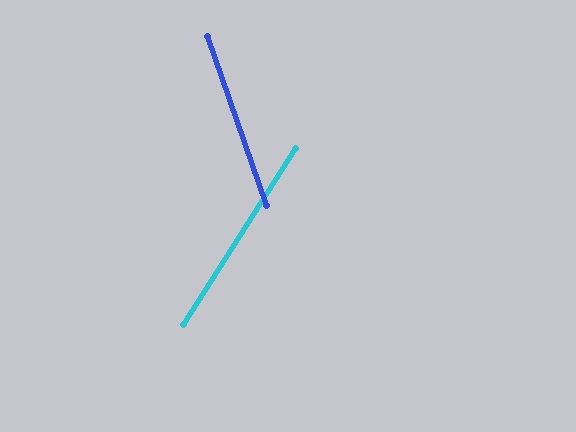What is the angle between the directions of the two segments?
Approximately 52 degrees.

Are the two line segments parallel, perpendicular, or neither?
Neither parallel nor perpendicular — they differ by about 52°.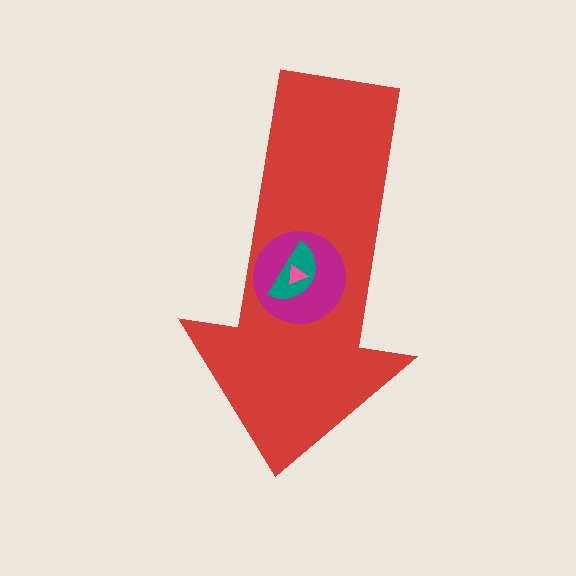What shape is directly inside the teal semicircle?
The pink triangle.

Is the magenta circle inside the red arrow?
Yes.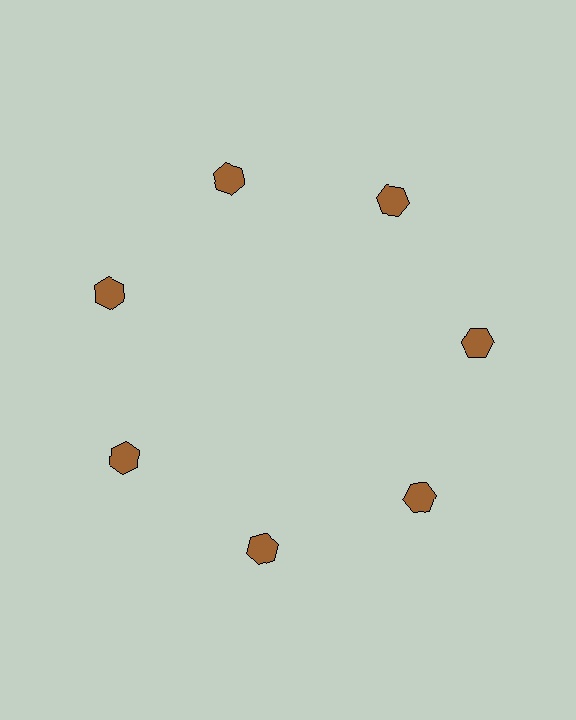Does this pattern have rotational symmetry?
Yes, this pattern has 7-fold rotational symmetry. It looks the same after rotating 51 degrees around the center.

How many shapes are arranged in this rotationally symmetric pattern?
There are 7 shapes, arranged in 7 groups of 1.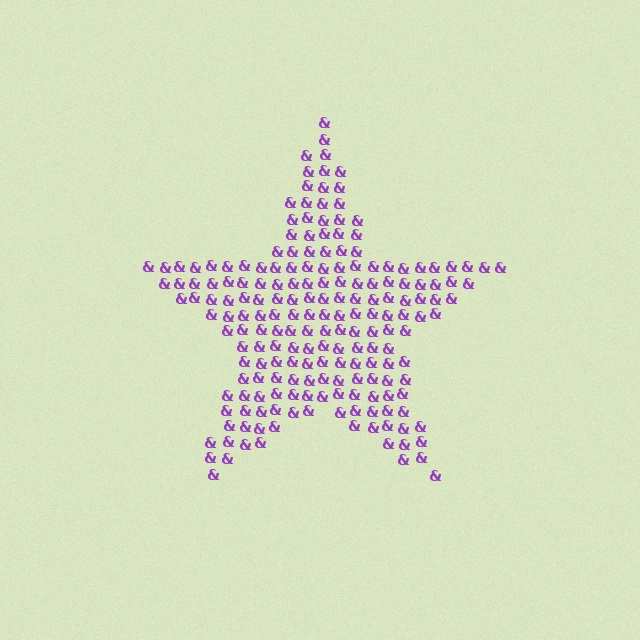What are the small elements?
The small elements are ampersands.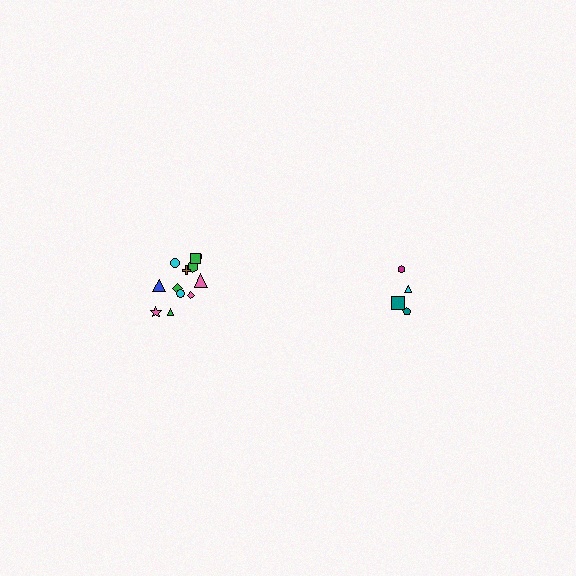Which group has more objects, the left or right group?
The left group.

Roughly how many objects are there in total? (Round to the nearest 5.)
Roughly 15 objects in total.